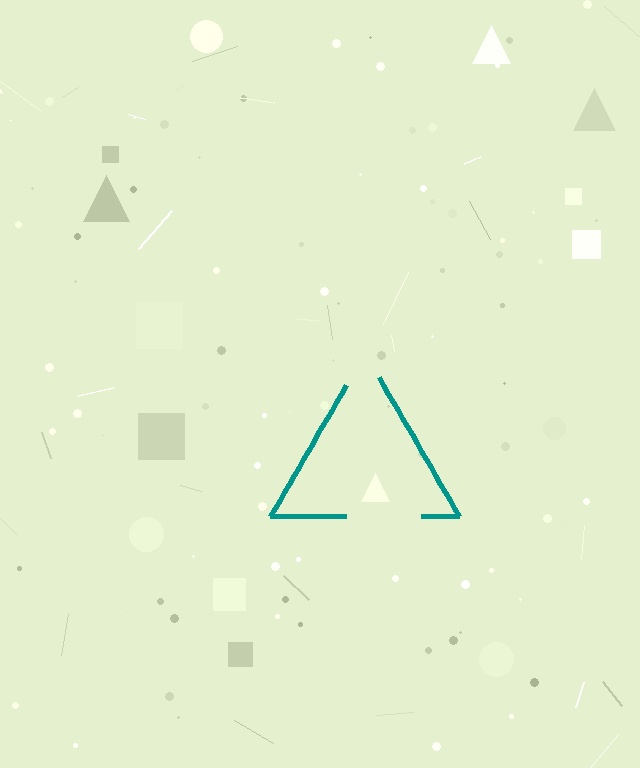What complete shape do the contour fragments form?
The contour fragments form a triangle.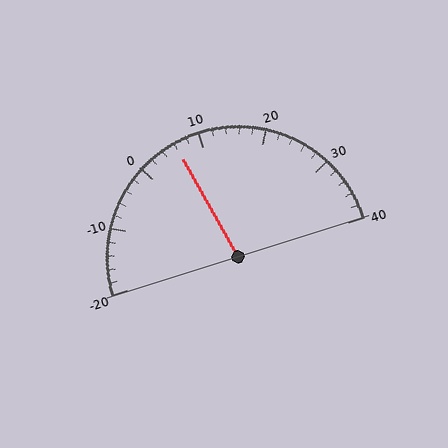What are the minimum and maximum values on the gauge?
The gauge ranges from -20 to 40.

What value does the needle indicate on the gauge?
The needle indicates approximately 6.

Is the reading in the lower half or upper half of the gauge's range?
The reading is in the lower half of the range (-20 to 40).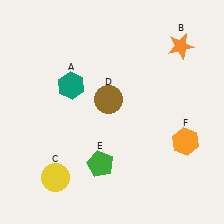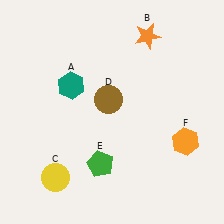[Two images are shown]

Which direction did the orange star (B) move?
The orange star (B) moved left.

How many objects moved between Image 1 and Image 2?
1 object moved between the two images.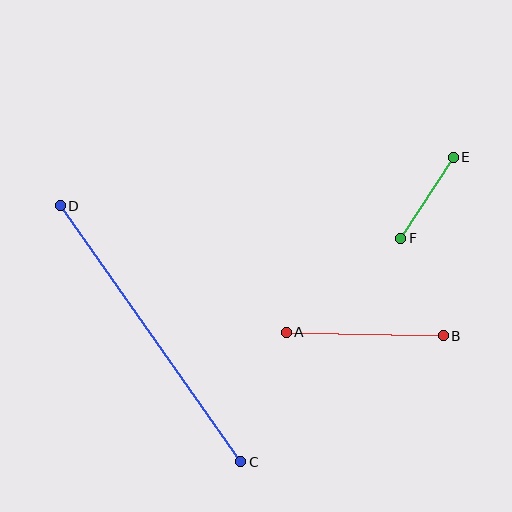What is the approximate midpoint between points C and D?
The midpoint is at approximately (151, 334) pixels.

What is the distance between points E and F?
The distance is approximately 96 pixels.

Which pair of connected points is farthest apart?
Points C and D are farthest apart.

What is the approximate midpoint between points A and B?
The midpoint is at approximately (365, 334) pixels.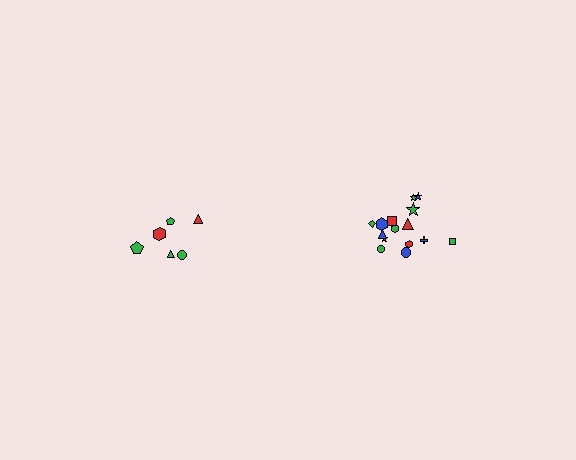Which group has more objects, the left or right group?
The right group.